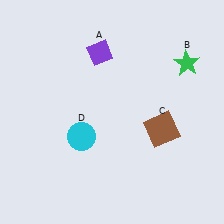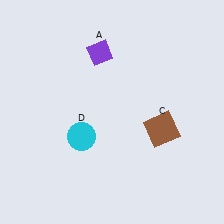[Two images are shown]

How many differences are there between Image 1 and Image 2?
There is 1 difference between the two images.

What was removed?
The green star (B) was removed in Image 2.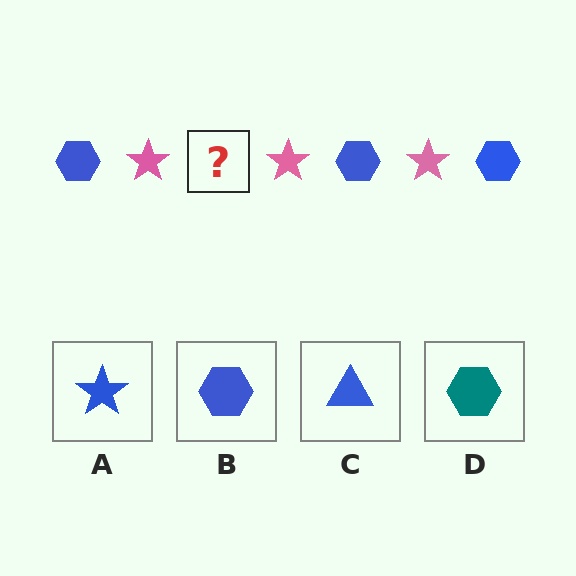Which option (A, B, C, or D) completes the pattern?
B.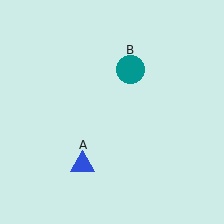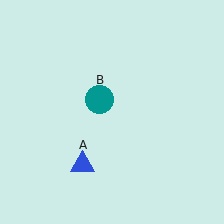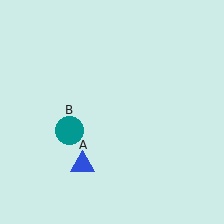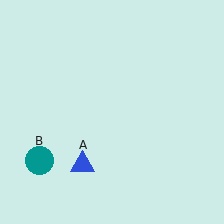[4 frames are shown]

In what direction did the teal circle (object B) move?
The teal circle (object B) moved down and to the left.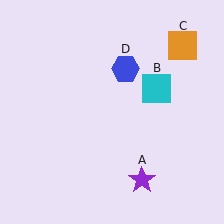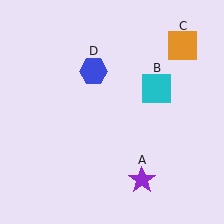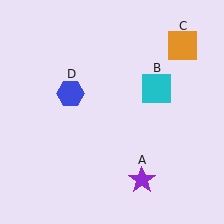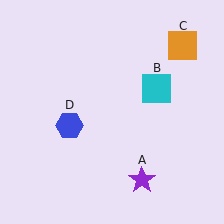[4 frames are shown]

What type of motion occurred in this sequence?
The blue hexagon (object D) rotated counterclockwise around the center of the scene.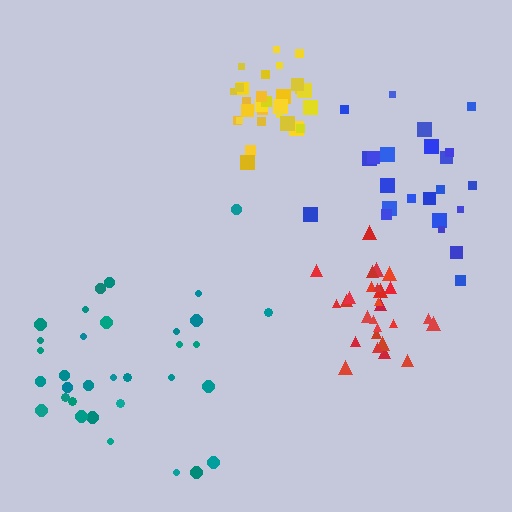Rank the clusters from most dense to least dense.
yellow, red, blue, teal.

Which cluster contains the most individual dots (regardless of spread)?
Teal (33).